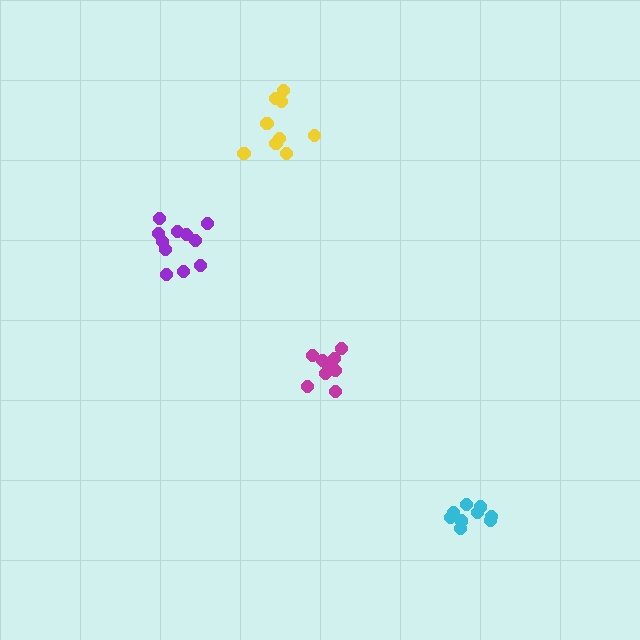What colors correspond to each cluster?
The clusters are colored: magenta, purple, cyan, yellow.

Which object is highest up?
The yellow cluster is topmost.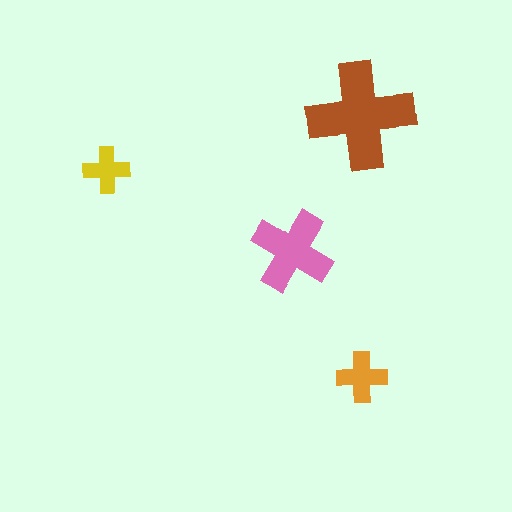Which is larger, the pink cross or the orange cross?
The pink one.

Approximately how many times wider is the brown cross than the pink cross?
About 1.5 times wider.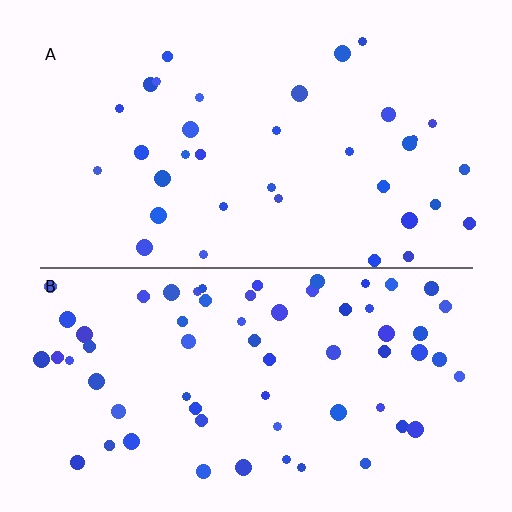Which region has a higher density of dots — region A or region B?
B (the bottom).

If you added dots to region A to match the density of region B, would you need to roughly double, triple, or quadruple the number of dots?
Approximately double.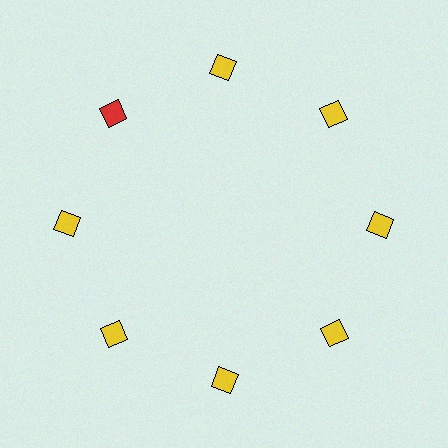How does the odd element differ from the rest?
It has a different color: red instead of yellow.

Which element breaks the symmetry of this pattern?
The red diamond at roughly the 10 o'clock position breaks the symmetry. All other shapes are yellow diamonds.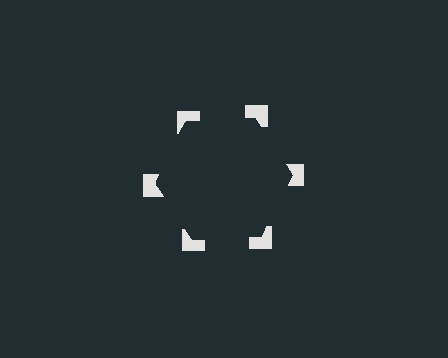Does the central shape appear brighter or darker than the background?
It typically appears slightly darker than the background, even though no actual brightness change is drawn.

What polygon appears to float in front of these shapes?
An illusory hexagon — its edges are inferred from the aligned wedge cuts in the notched squares, not physically drawn.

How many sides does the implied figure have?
6 sides.